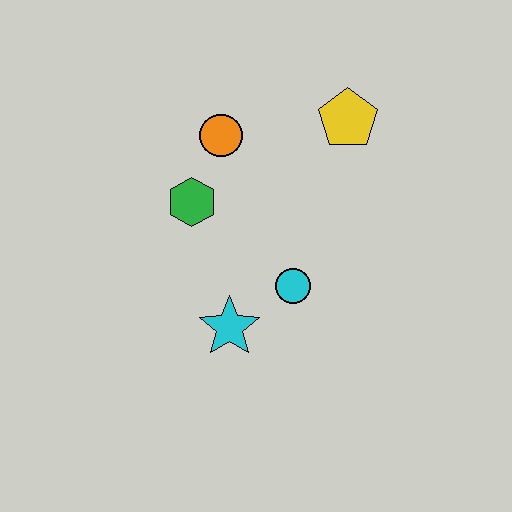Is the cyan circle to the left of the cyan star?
No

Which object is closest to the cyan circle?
The cyan star is closest to the cyan circle.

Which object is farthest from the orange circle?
The cyan star is farthest from the orange circle.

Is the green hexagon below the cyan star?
No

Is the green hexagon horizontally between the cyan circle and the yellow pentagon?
No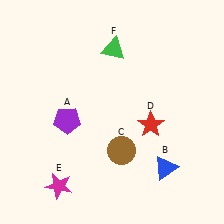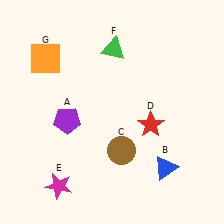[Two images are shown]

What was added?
An orange square (G) was added in Image 2.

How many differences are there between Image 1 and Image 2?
There is 1 difference between the two images.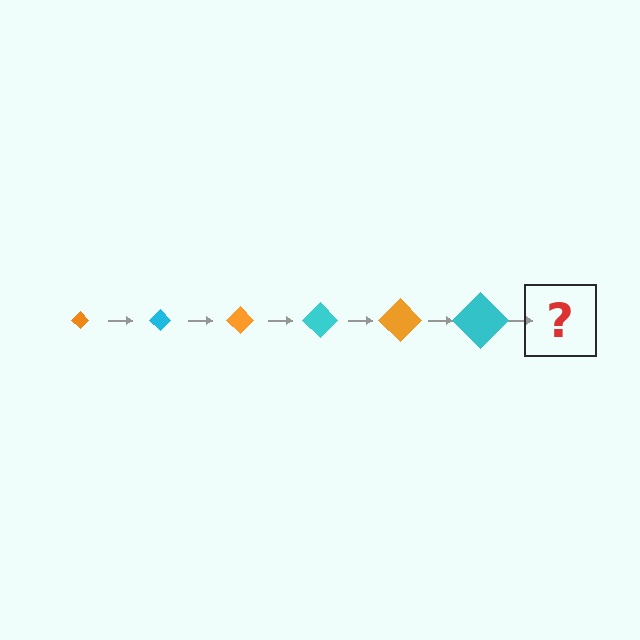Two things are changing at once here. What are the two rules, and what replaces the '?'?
The two rules are that the diamond grows larger each step and the color cycles through orange and cyan. The '?' should be an orange diamond, larger than the previous one.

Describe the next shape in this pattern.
It should be an orange diamond, larger than the previous one.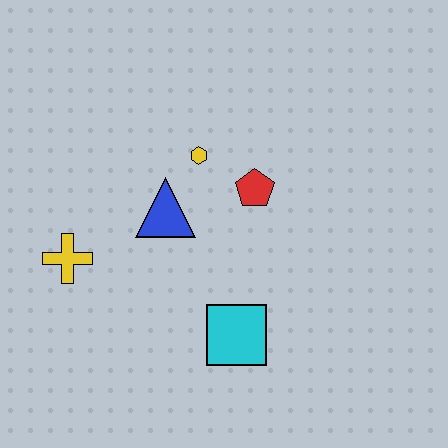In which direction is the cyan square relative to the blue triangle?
The cyan square is below the blue triangle.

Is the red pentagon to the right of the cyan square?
Yes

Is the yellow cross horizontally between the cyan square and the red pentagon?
No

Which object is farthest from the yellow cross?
The red pentagon is farthest from the yellow cross.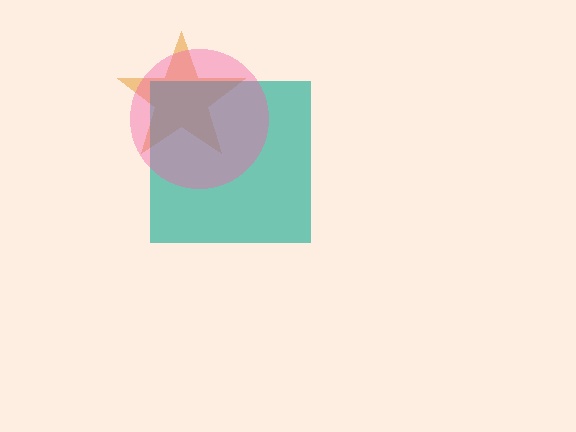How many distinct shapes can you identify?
There are 3 distinct shapes: an orange star, a teal square, a pink circle.